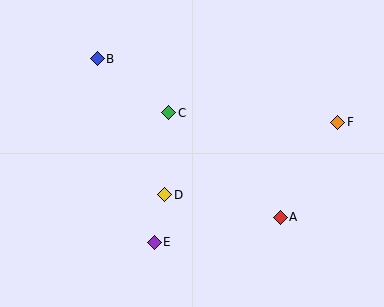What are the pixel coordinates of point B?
Point B is at (97, 59).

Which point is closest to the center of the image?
Point C at (169, 113) is closest to the center.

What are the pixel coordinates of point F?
Point F is at (338, 122).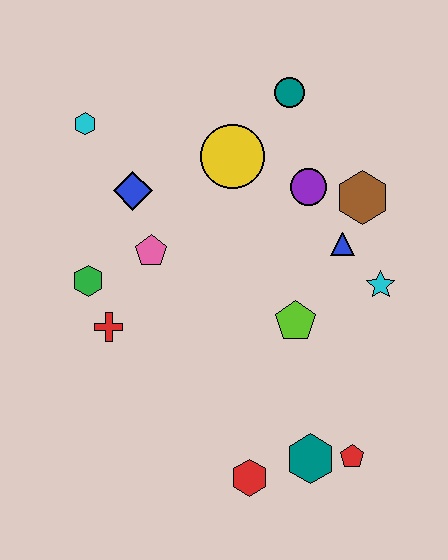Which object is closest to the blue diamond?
The pink pentagon is closest to the blue diamond.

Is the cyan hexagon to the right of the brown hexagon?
No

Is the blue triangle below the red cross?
No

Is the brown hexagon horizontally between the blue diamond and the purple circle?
No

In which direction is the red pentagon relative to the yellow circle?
The red pentagon is below the yellow circle.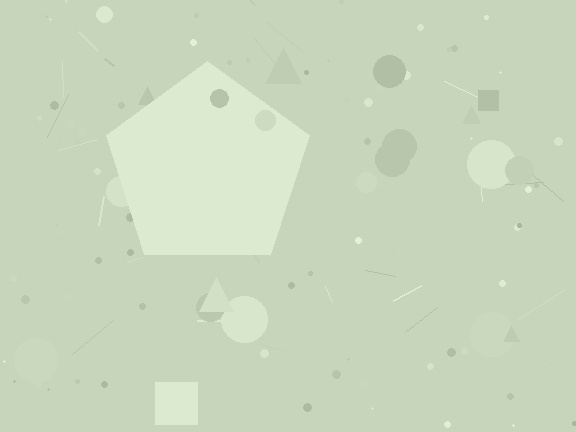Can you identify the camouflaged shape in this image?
The camouflaged shape is a pentagon.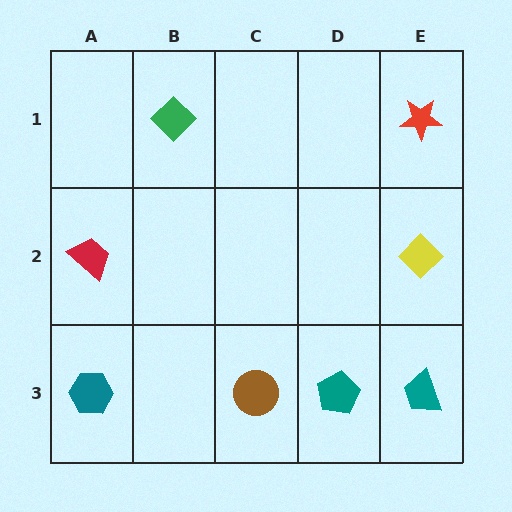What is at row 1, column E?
A red star.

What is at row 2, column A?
A red trapezoid.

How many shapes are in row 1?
2 shapes.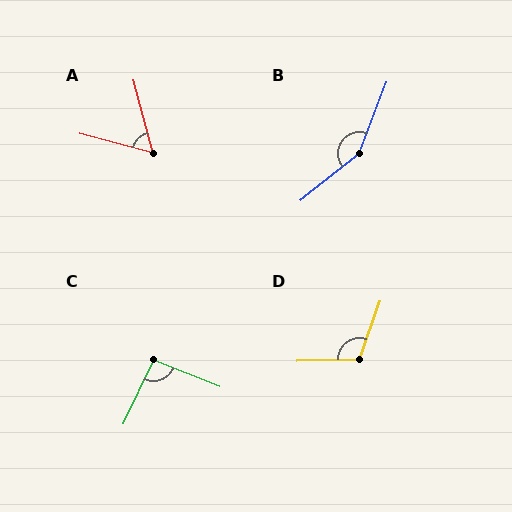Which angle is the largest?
B, at approximately 150 degrees.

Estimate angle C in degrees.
Approximately 93 degrees.